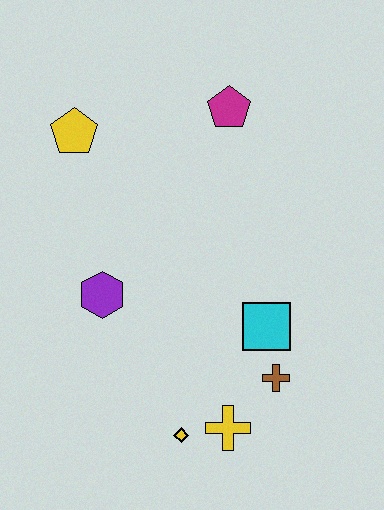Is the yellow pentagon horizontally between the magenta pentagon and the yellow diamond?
No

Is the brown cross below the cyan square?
Yes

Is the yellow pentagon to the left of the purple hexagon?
Yes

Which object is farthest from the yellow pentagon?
The yellow cross is farthest from the yellow pentagon.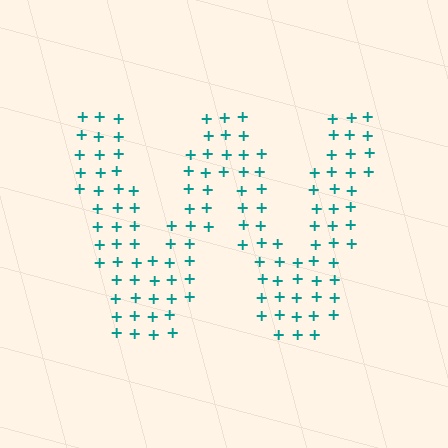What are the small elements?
The small elements are plus signs.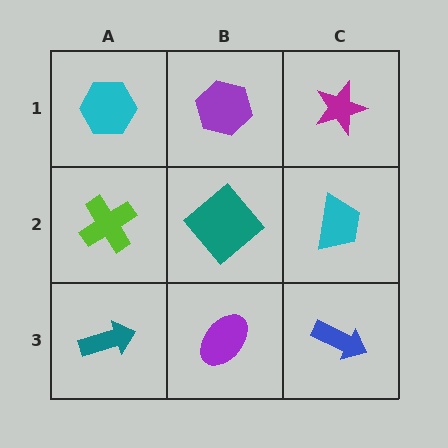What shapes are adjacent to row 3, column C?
A cyan trapezoid (row 2, column C), a purple ellipse (row 3, column B).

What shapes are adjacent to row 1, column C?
A cyan trapezoid (row 2, column C), a purple hexagon (row 1, column B).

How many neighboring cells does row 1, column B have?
3.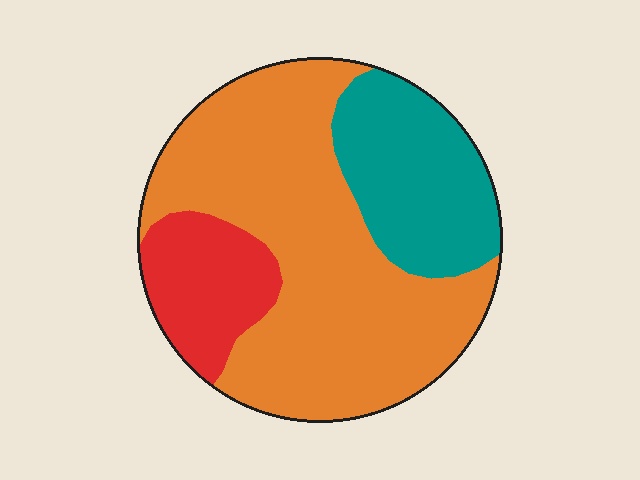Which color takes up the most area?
Orange, at roughly 60%.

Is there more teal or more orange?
Orange.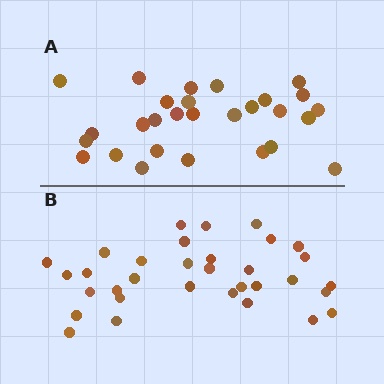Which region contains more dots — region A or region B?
Region B (the bottom region) has more dots.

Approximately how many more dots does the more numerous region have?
Region B has about 5 more dots than region A.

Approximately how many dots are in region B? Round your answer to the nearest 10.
About 30 dots. (The exact count is 33, which rounds to 30.)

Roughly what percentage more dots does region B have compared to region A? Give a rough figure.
About 20% more.